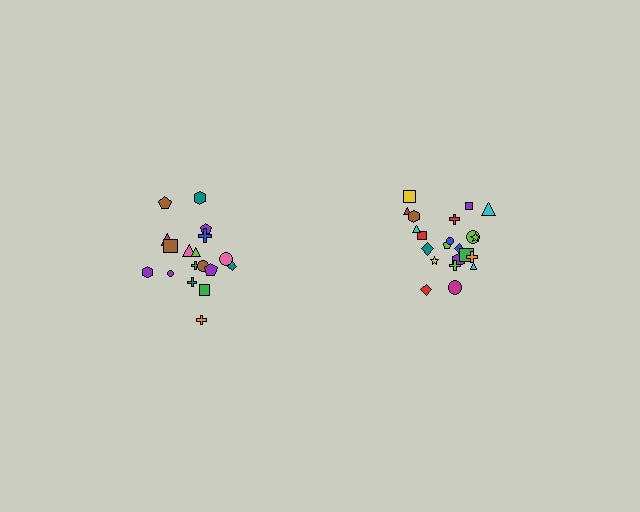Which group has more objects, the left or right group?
The right group.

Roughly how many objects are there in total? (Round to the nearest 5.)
Roughly 40 objects in total.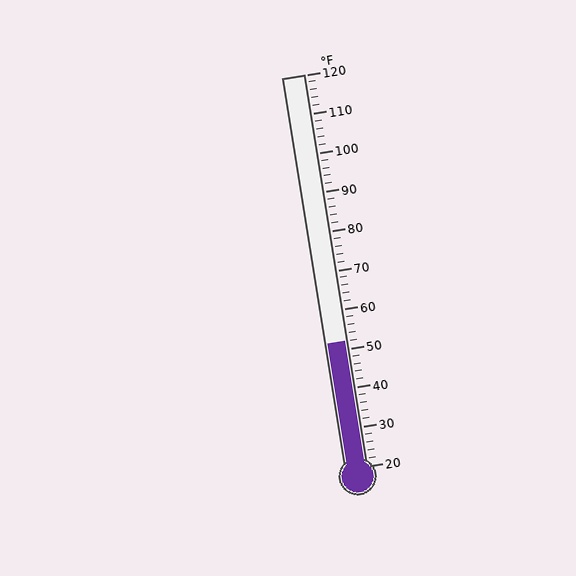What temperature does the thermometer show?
The thermometer shows approximately 52°F.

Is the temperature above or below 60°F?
The temperature is below 60°F.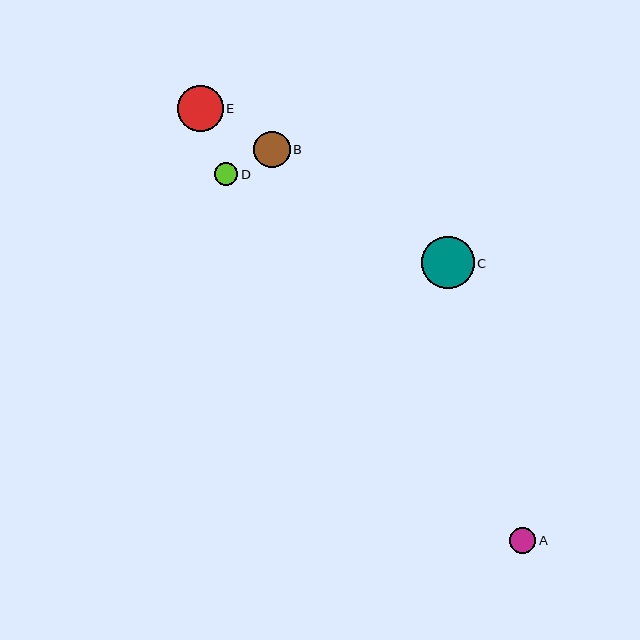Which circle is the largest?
Circle C is the largest with a size of approximately 52 pixels.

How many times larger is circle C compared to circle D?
Circle C is approximately 2.2 times the size of circle D.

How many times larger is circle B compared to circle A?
Circle B is approximately 1.4 times the size of circle A.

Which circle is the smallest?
Circle D is the smallest with a size of approximately 23 pixels.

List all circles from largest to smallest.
From largest to smallest: C, E, B, A, D.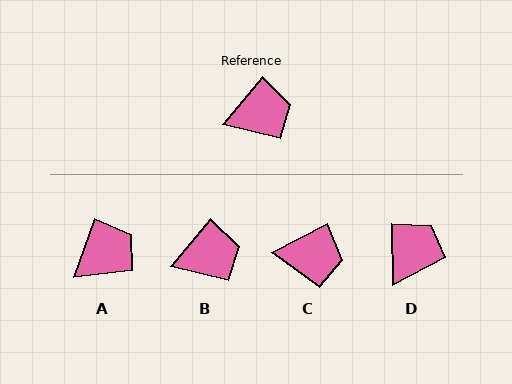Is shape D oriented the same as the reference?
No, it is off by about 41 degrees.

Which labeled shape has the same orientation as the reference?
B.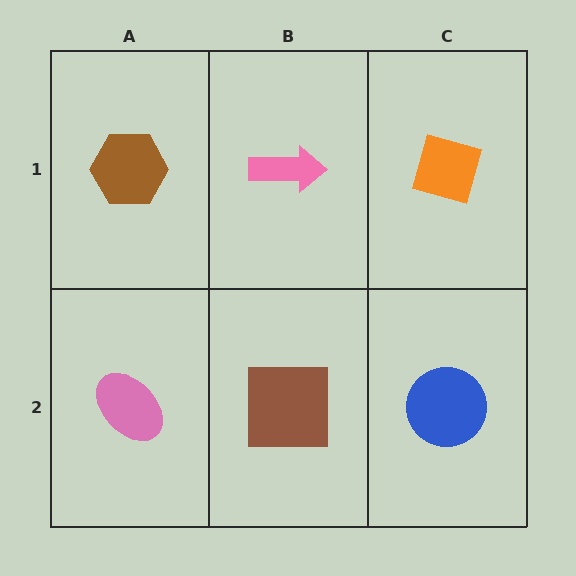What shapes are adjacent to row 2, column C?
An orange diamond (row 1, column C), a brown square (row 2, column B).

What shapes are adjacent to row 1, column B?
A brown square (row 2, column B), a brown hexagon (row 1, column A), an orange diamond (row 1, column C).